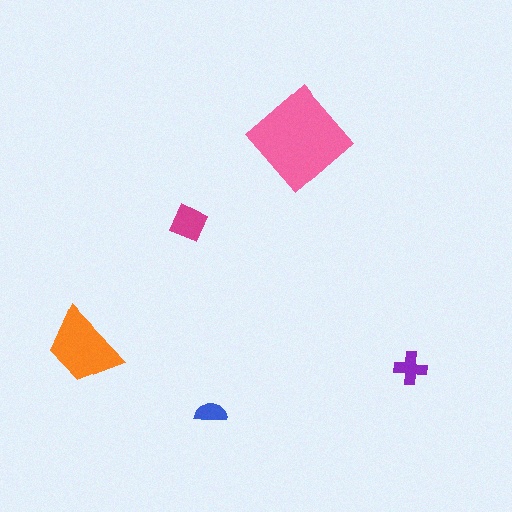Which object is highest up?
The pink diamond is topmost.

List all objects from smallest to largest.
The blue semicircle, the purple cross, the magenta square, the orange trapezoid, the pink diamond.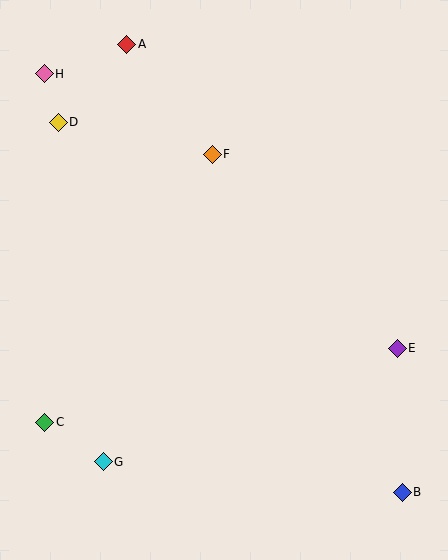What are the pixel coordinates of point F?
Point F is at (212, 154).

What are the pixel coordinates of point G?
Point G is at (103, 462).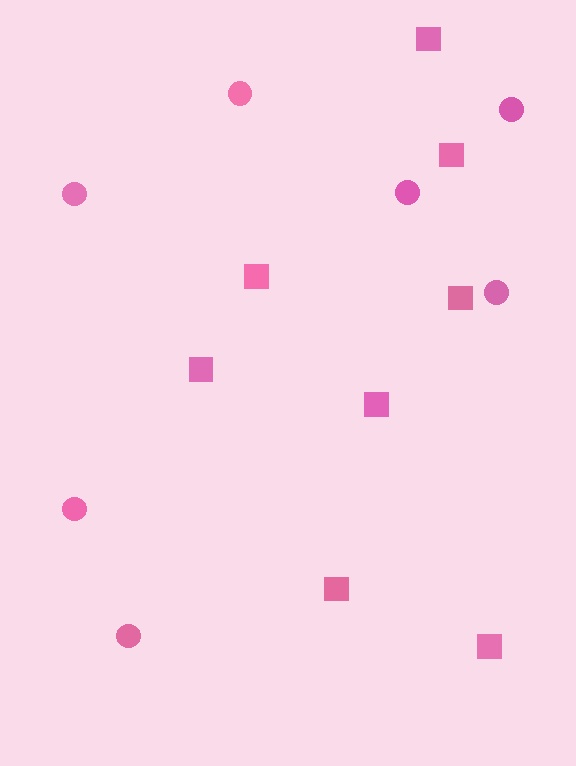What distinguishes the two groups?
There are 2 groups: one group of circles (7) and one group of squares (8).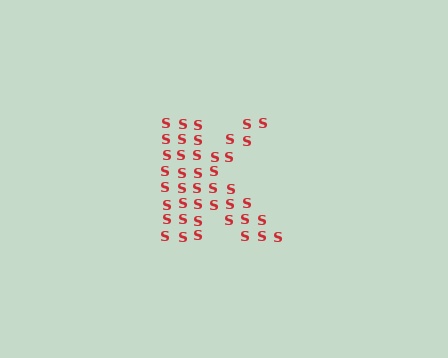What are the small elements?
The small elements are letter S's.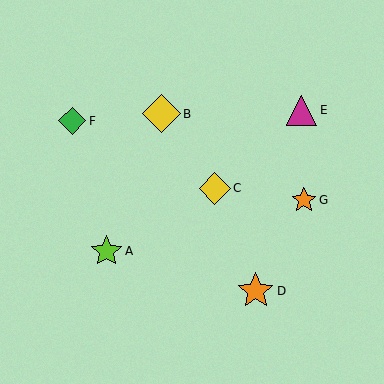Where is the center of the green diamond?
The center of the green diamond is at (72, 121).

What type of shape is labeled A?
Shape A is a lime star.